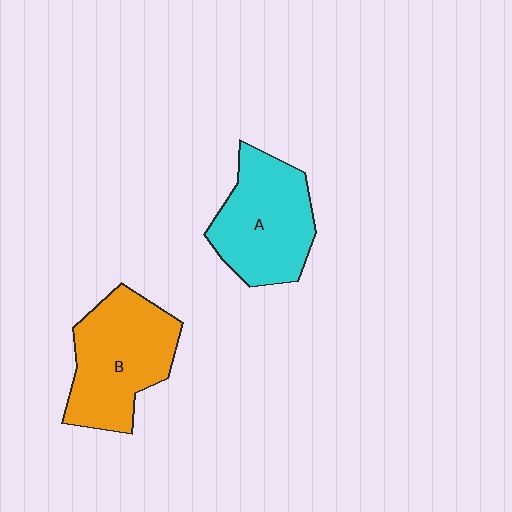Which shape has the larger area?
Shape B (orange).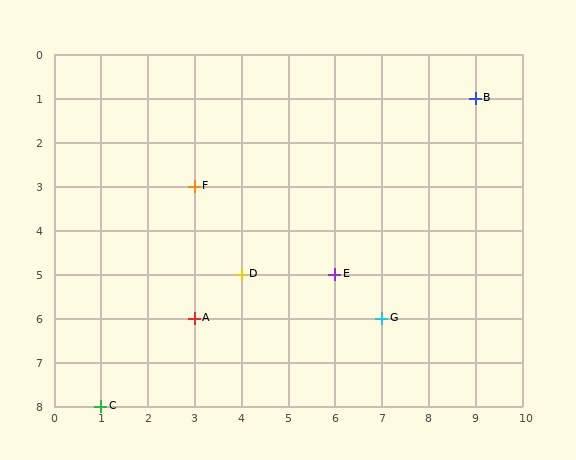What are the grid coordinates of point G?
Point G is at grid coordinates (7, 6).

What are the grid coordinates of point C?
Point C is at grid coordinates (1, 8).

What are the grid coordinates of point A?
Point A is at grid coordinates (3, 6).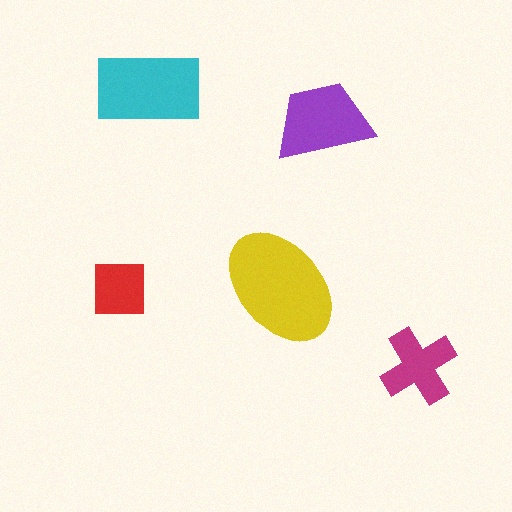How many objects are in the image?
There are 5 objects in the image.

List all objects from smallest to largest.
The red square, the magenta cross, the purple trapezoid, the cyan rectangle, the yellow ellipse.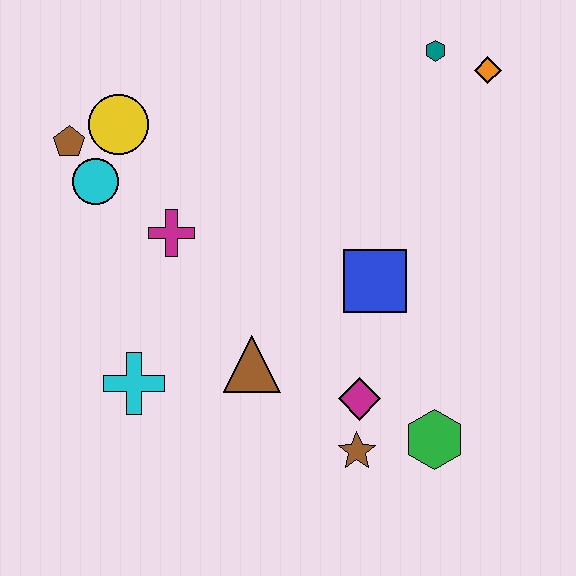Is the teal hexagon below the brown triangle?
No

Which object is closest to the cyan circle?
The brown pentagon is closest to the cyan circle.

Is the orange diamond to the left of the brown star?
No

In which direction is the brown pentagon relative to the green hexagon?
The brown pentagon is to the left of the green hexagon.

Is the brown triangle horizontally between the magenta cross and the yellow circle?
No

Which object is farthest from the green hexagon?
The brown pentagon is farthest from the green hexagon.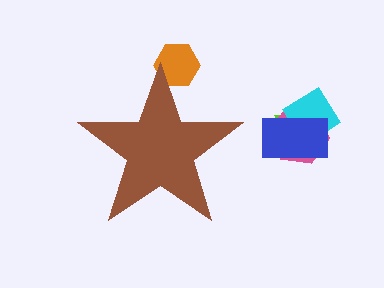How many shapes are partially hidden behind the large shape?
1 shape is partially hidden.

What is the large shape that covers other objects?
A brown star.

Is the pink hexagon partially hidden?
No, the pink hexagon is fully visible.